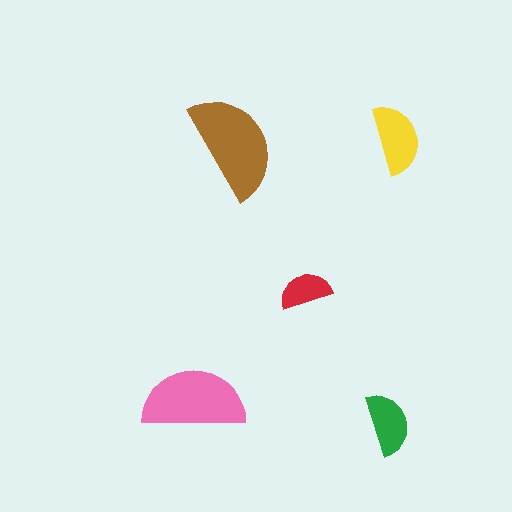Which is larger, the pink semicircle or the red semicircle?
The pink one.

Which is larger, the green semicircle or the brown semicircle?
The brown one.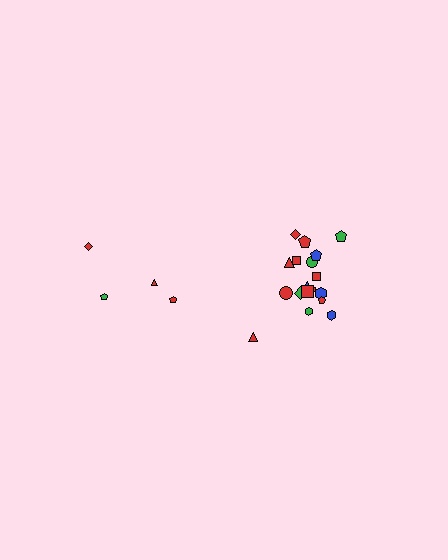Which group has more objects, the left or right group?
The right group.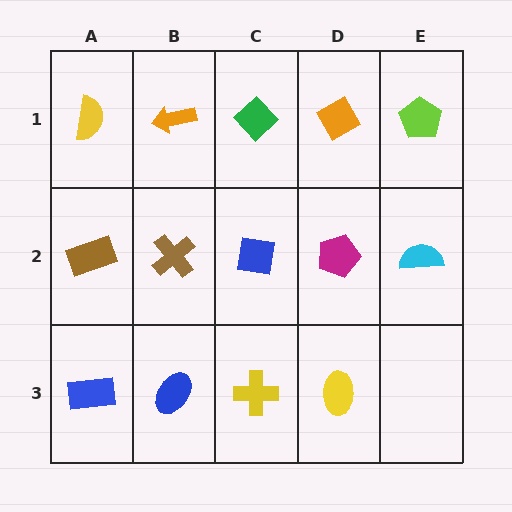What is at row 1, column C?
A green diamond.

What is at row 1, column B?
An orange arrow.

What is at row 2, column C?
A blue square.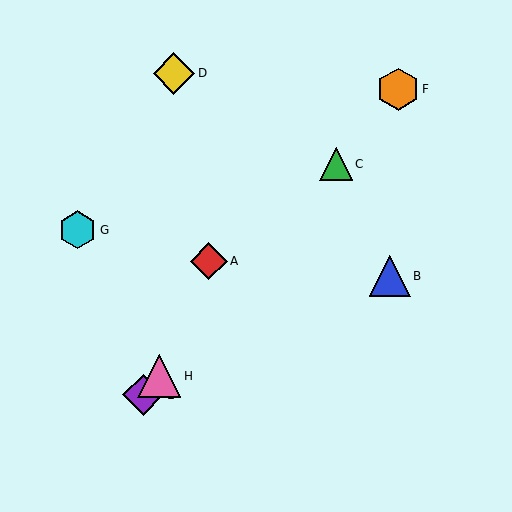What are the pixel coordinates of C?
Object C is at (336, 164).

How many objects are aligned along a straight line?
4 objects (C, E, F, H) are aligned along a straight line.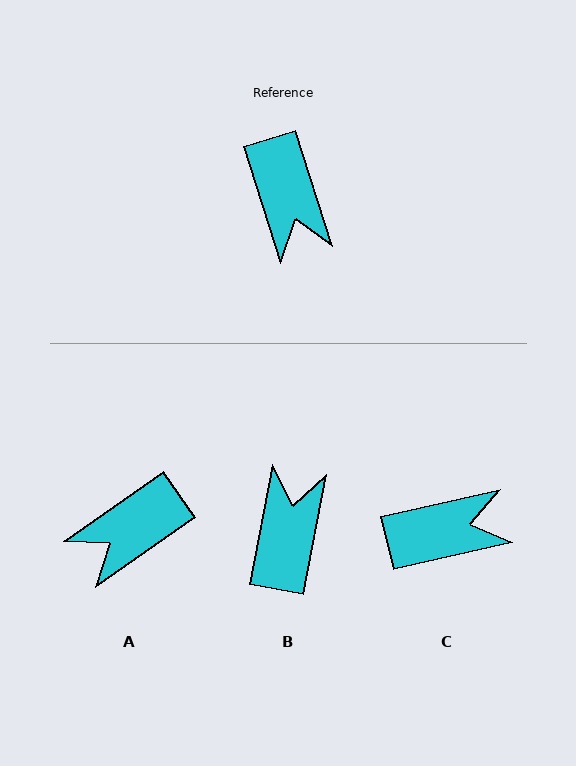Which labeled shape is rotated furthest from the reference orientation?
B, about 152 degrees away.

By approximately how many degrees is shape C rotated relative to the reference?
Approximately 86 degrees counter-clockwise.